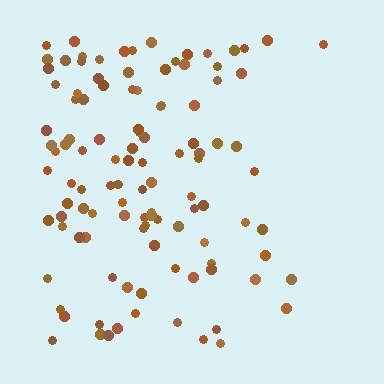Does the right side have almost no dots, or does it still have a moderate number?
Still a moderate number, just noticeably fewer than the left.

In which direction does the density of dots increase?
From right to left, with the left side densest.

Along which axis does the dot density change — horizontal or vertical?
Horizontal.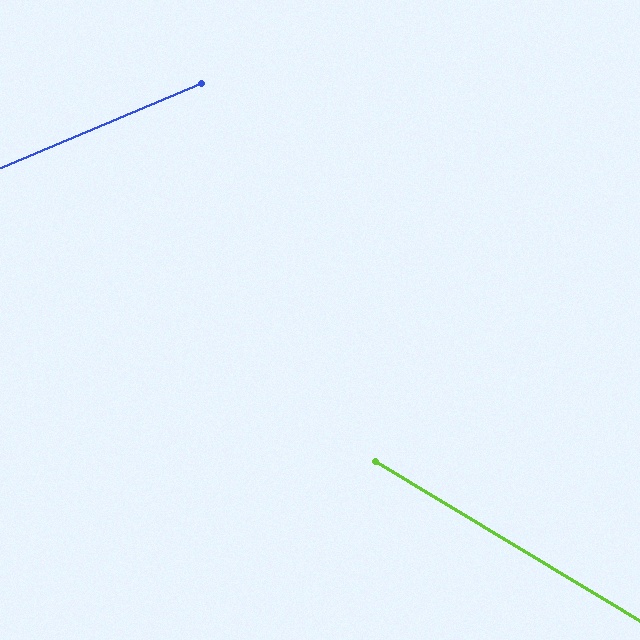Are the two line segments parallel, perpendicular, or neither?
Neither parallel nor perpendicular — they differ by about 54°.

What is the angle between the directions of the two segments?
Approximately 54 degrees.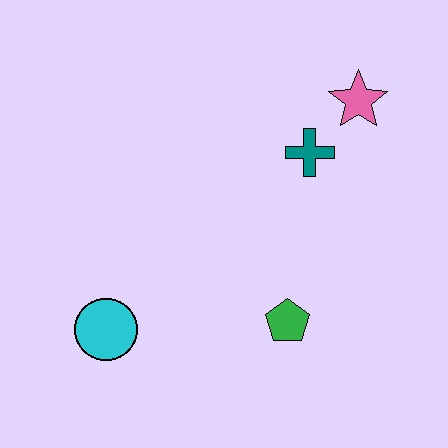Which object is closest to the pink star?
The teal cross is closest to the pink star.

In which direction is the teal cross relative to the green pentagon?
The teal cross is above the green pentagon.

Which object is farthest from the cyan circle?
The pink star is farthest from the cyan circle.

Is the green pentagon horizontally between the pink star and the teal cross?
No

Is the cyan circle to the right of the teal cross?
No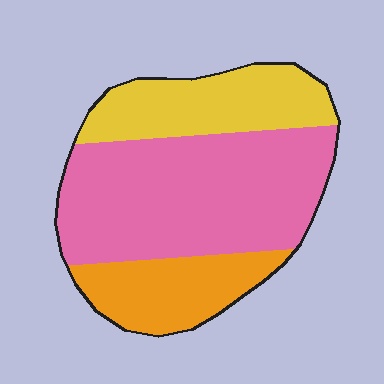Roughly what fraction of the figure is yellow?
Yellow takes up about one quarter (1/4) of the figure.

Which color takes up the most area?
Pink, at roughly 55%.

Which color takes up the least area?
Orange, at roughly 20%.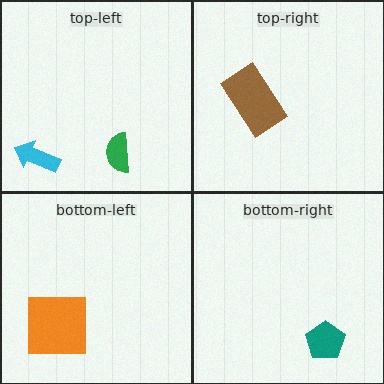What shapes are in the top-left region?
The cyan arrow, the green semicircle.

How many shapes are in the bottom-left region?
1.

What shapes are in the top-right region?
The brown rectangle.